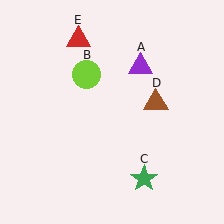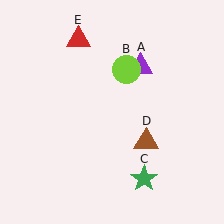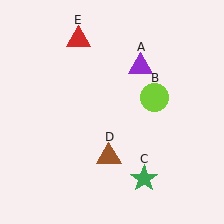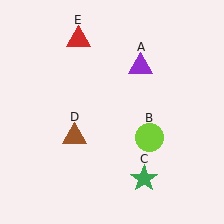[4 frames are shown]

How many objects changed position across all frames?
2 objects changed position: lime circle (object B), brown triangle (object D).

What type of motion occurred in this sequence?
The lime circle (object B), brown triangle (object D) rotated clockwise around the center of the scene.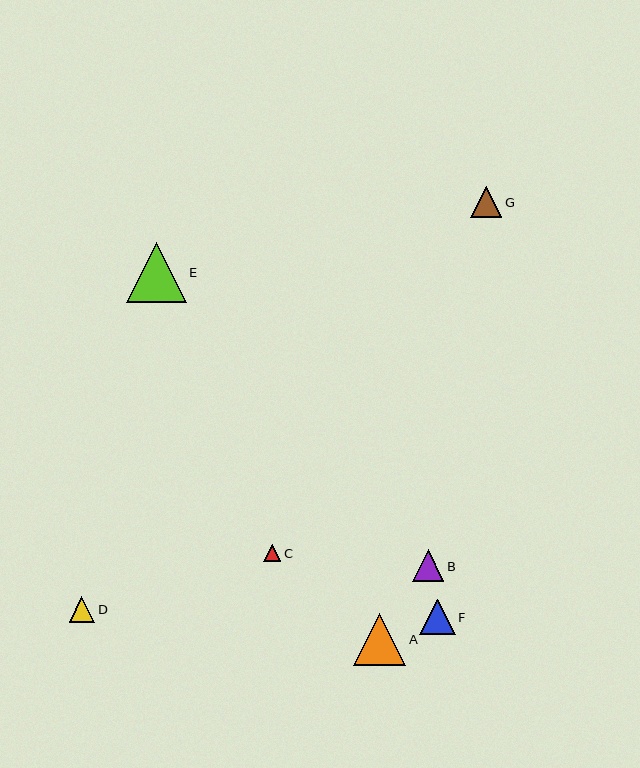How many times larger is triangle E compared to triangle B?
Triangle E is approximately 1.9 times the size of triangle B.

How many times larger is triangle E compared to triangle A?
Triangle E is approximately 1.2 times the size of triangle A.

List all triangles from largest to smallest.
From largest to smallest: E, A, F, B, G, D, C.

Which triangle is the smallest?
Triangle C is the smallest with a size of approximately 17 pixels.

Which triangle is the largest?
Triangle E is the largest with a size of approximately 60 pixels.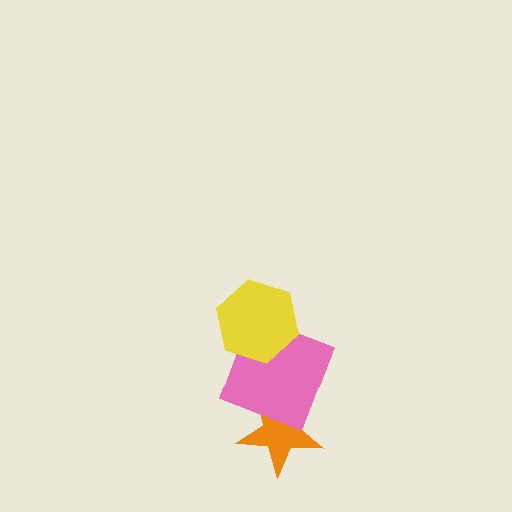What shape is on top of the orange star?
The pink square is on top of the orange star.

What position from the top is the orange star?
The orange star is 3rd from the top.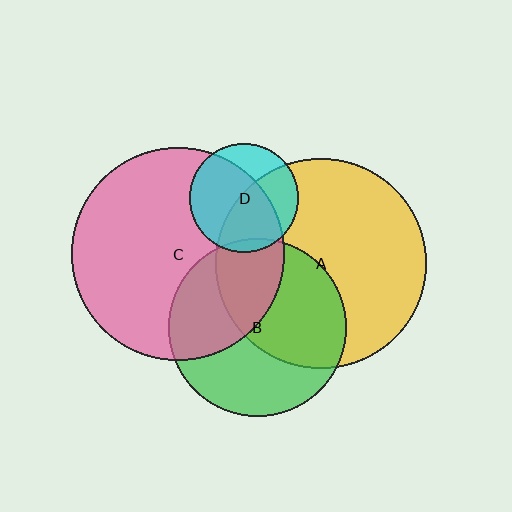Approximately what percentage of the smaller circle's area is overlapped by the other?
Approximately 20%.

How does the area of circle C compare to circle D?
Approximately 3.8 times.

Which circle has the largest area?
Circle C (pink).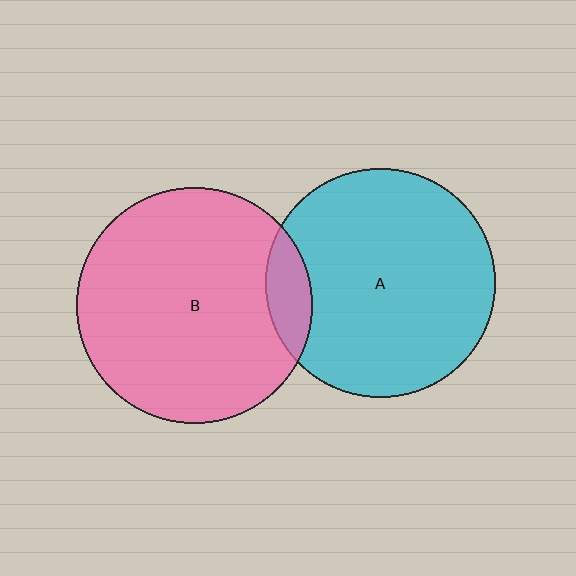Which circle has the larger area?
Circle B (pink).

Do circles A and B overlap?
Yes.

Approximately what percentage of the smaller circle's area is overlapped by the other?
Approximately 10%.